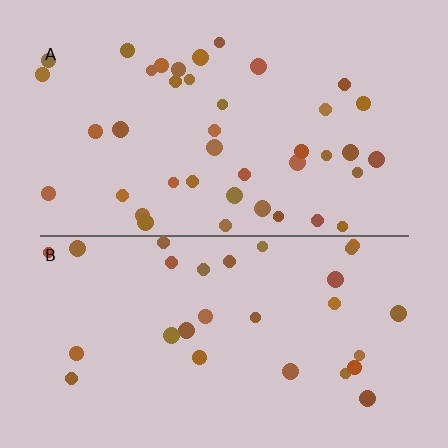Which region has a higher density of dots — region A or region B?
A (the top).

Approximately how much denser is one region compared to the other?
Approximately 1.4× — region A over region B.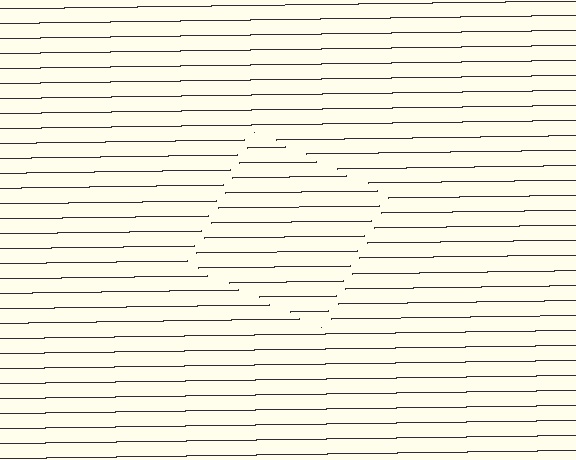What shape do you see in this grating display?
An illusory square. The interior of the shape contains the same grating, shifted by half a period — the contour is defined by the phase discontinuity where line-ends from the inner and outer gratings abut.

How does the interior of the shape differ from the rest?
The interior of the shape contains the same grating, shifted by half a period — the contour is defined by the phase discontinuity where line-ends from the inner and outer gratings abut.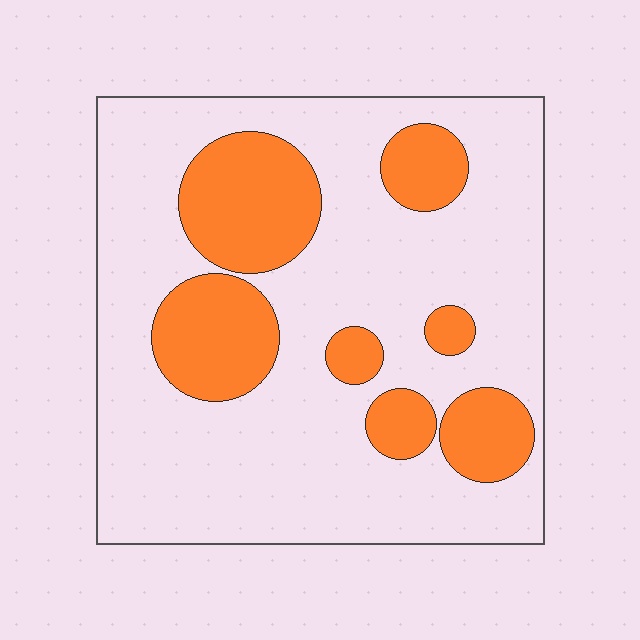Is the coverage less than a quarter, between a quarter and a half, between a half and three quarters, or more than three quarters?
Between a quarter and a half.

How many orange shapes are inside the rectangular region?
7.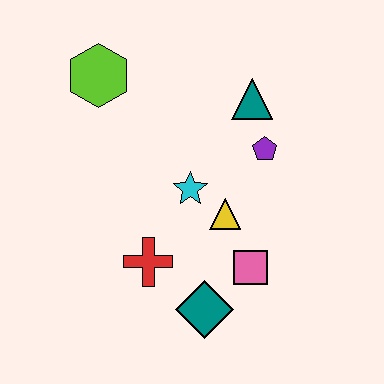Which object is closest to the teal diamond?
The pink square is closest to the teal diamond.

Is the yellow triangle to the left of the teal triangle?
Yes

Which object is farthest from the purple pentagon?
The lime hexagon is farthest from the purple pentagon.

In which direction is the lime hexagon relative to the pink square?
The lime hexagon is above the pink square.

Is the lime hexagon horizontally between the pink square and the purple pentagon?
No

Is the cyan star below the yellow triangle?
No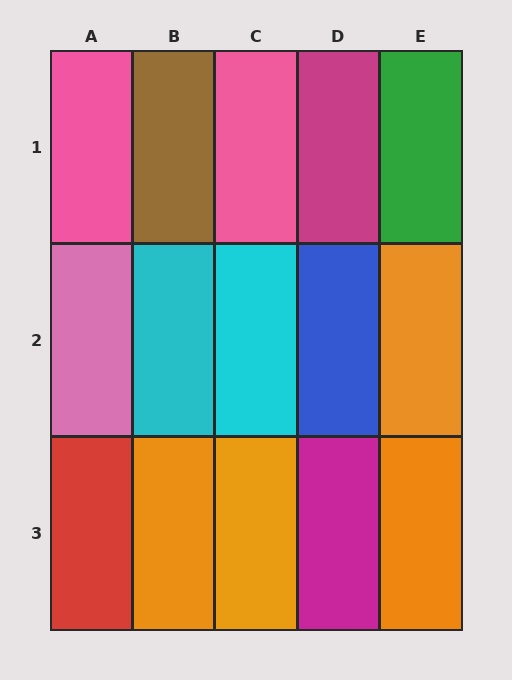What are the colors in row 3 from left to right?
Red, orange, orange, magenta, orange.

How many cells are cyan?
2 cells are cyan.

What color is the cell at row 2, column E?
Orange.